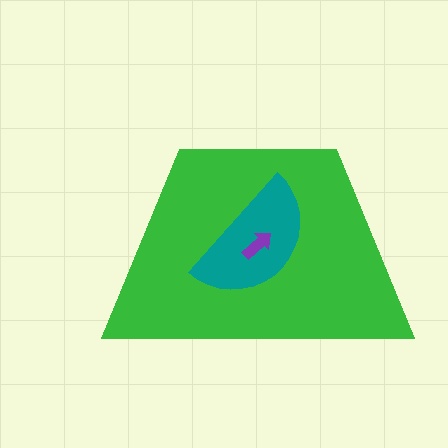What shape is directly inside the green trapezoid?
The teal semicircle.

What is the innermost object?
The purple arrow.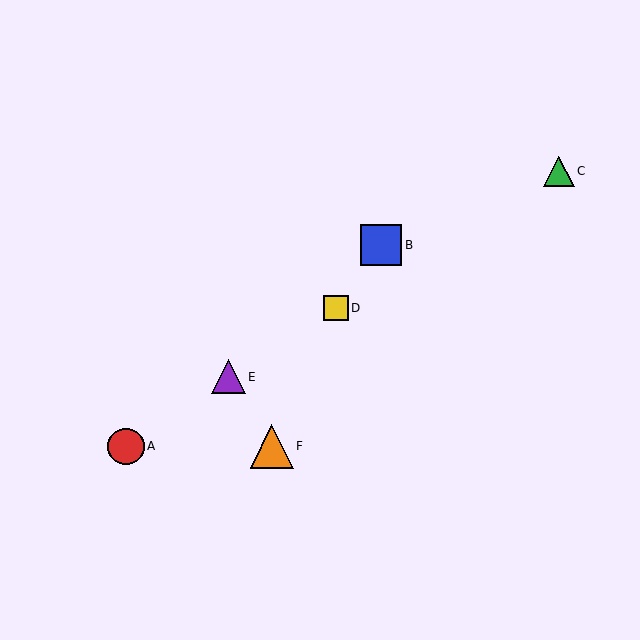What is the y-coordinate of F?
Object F is at y≈446.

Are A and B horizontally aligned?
No, A is at y≈446 and B is at y≈245.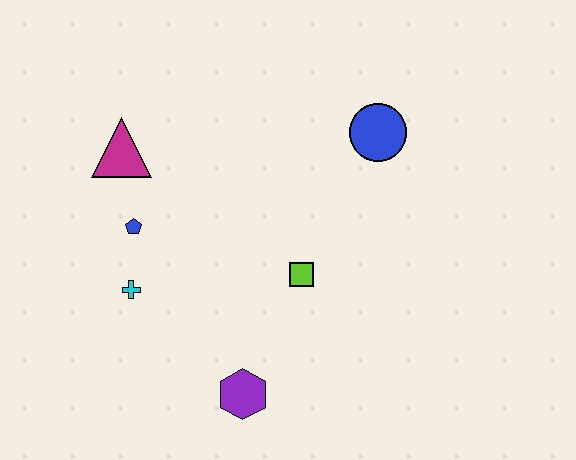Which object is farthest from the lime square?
The magenta triangle is farthest from the lime square.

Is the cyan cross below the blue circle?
Yes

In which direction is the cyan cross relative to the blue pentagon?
The cyan cross is below the blue pentagon.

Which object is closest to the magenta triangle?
The blue pentagon is closest to the magenta triangle.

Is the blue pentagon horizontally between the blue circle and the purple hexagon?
No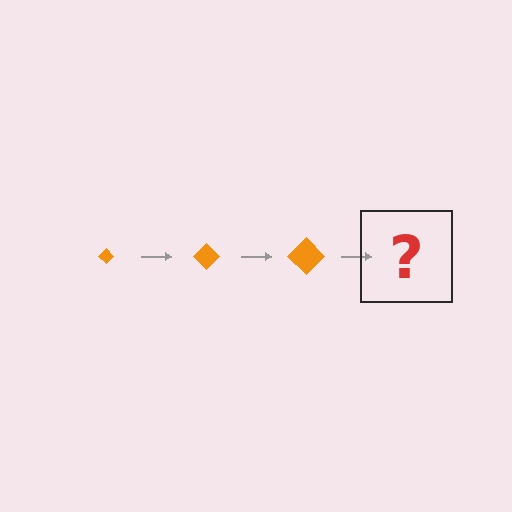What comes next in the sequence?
The next element should be an orange diamond, larger than the previous one.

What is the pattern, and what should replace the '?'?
The pattern is that the diamond gets progressively larger each step. The '?' should be an orange diamond, larger than the previous one.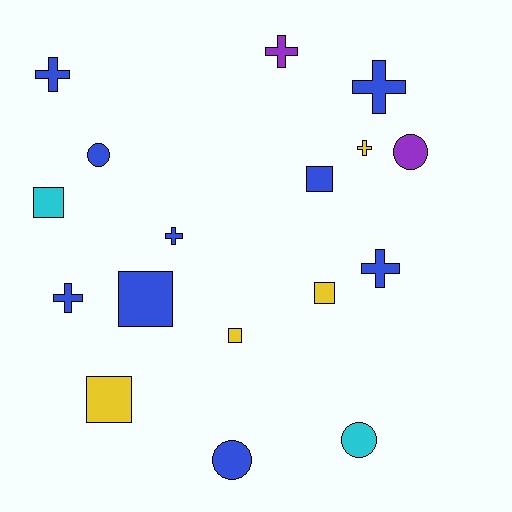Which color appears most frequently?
Blue, with 9 objects.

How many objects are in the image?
There are 17 objects.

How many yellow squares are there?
There are 3 yellow squares.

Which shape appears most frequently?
Cross, with 7 objects.